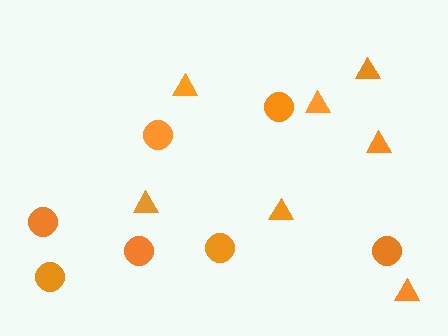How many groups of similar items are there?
There are 2 groups: one group of triangles (7) and one group of circles (7).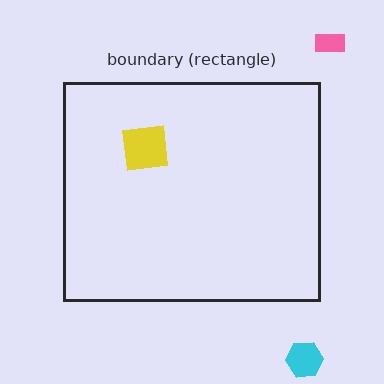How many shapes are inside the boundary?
1 inside, 2 outside.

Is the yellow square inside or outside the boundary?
Inside.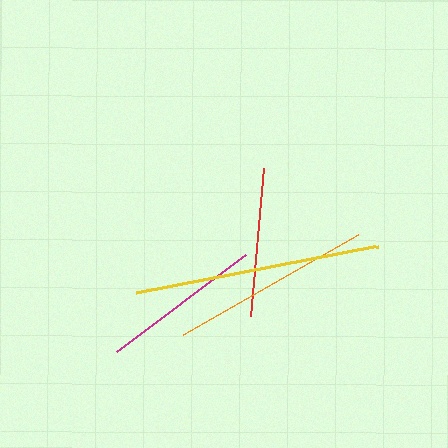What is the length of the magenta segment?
The magenta segment is approximately 162 pixels long.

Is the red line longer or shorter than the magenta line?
The magenta line is longer than the red line.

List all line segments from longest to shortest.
From longest to shortest: yellow, orange, magenta, red.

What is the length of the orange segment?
The orange segment is approximately 201 pixels long.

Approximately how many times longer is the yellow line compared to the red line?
The yellow line is approximately 1.7 times the length of the red line.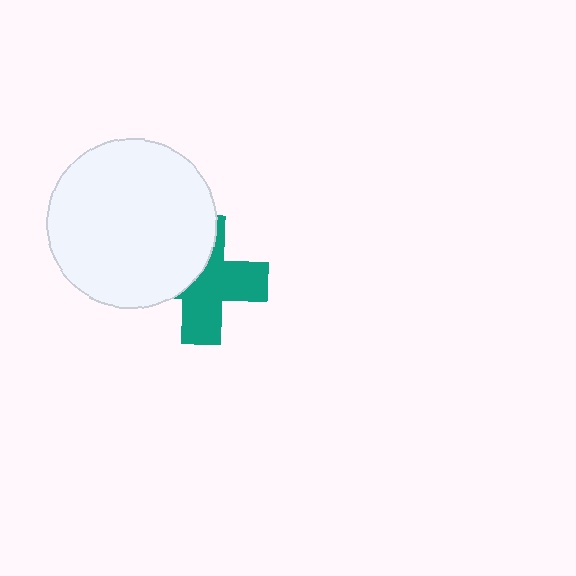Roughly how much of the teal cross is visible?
About half of it is visible (roughly 59%).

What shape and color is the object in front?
The object in front is a white circle.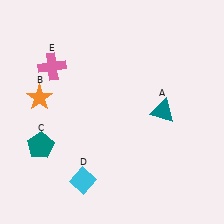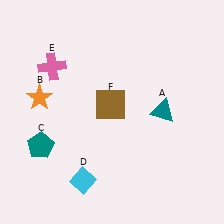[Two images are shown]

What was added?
A brown square (F) was added in Image 2.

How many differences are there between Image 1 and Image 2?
There is 1 difference between the two images.